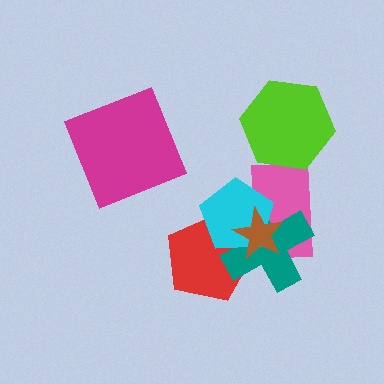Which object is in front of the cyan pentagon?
The brown star is in front of the cyan pentagon.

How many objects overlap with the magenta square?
0 objects overlap with the magenta square.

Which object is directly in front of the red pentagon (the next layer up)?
The teal cross is directly in front of the red pentagon.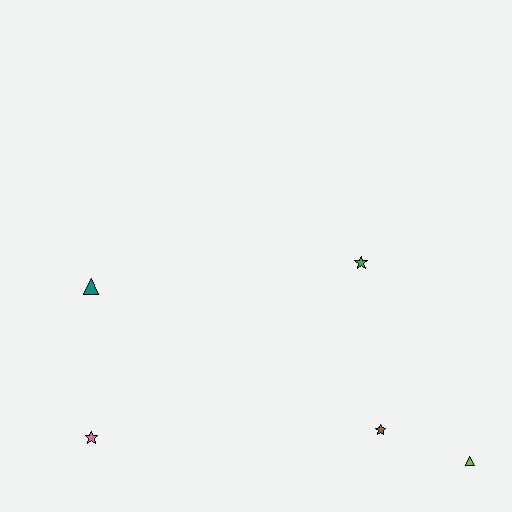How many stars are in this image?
There are 3 stars.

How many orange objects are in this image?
There are no orange objects.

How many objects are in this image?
There are 5 objects.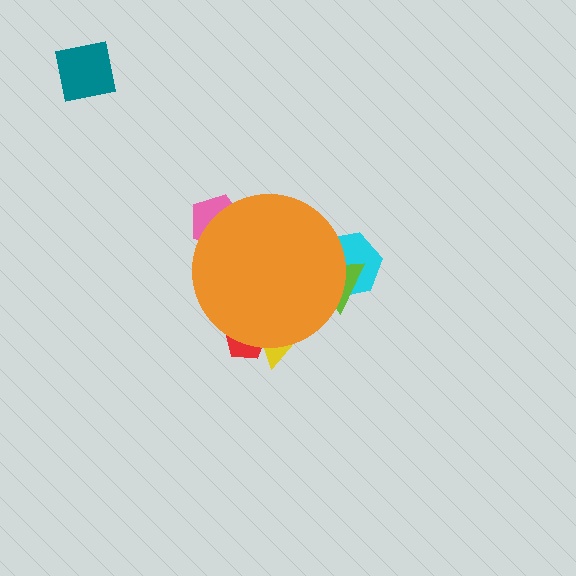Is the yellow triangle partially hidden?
Yes, the yellow triangle is partially hidden behind the orange circle.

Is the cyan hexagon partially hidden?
Yes, the cyan hexagon is partially hidden behind the orange circle.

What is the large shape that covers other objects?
An orange circle.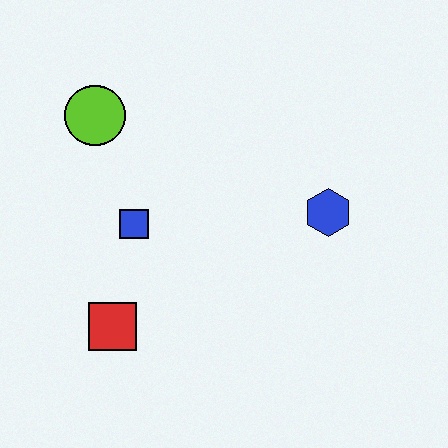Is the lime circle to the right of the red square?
No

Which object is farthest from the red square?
The blue hexagon is farthest from the red square.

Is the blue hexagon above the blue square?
Yes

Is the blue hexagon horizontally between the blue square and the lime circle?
No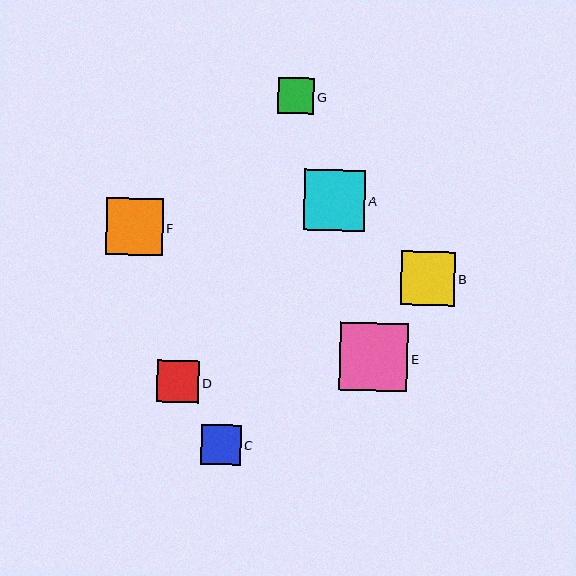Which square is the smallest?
Square G is the smallest with a size of approximately 36 pixels.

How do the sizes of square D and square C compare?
Square D and square C are approximately the same size.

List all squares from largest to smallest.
From largest to smallest: E, A, F, B, D, C, G.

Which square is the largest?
Square E is the largest with a size of approximately 68 pixels.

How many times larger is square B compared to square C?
Square B is approximately 1.4 times the size of square C.